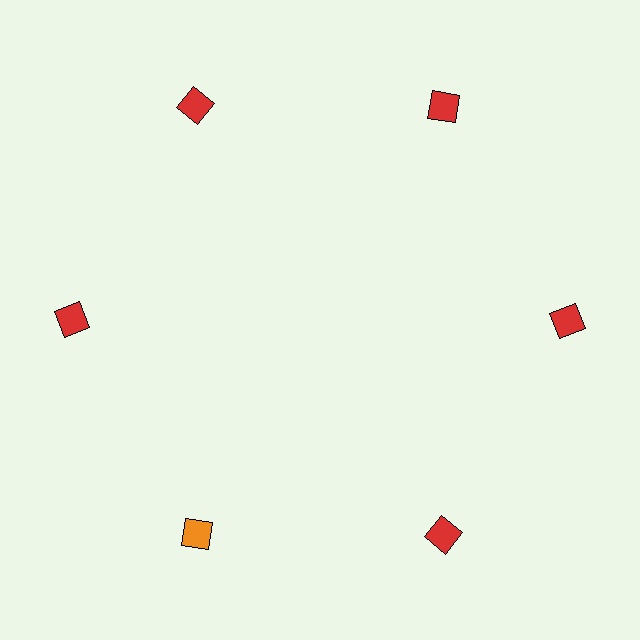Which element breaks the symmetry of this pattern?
The orange diamond at roughly the 7 o'clock position breaks the symmetry. All other shapes are red diamonds.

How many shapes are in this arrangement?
There are 6 shapes arranged in a ring pattern.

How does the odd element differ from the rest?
It has a different color: orange instead of red.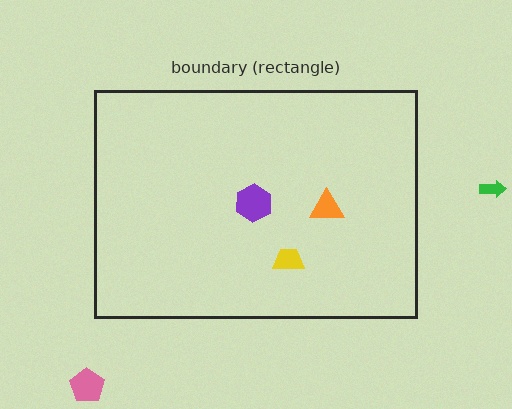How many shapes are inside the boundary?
3 inside, 2 outside.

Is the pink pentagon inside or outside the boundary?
Outside.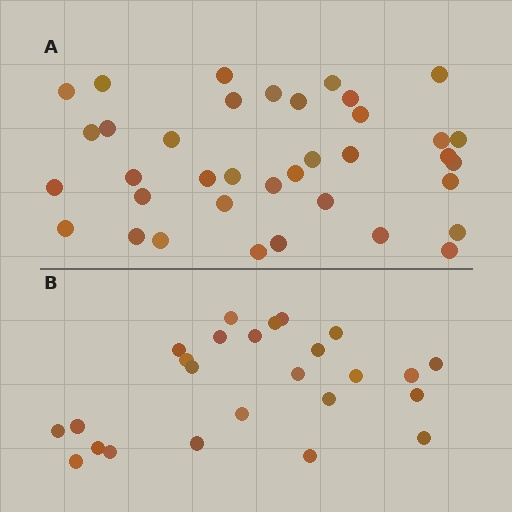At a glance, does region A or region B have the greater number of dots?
Region A (the top region) has more dots.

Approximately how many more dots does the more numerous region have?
Region A has roughly 12 or so more dots than region B.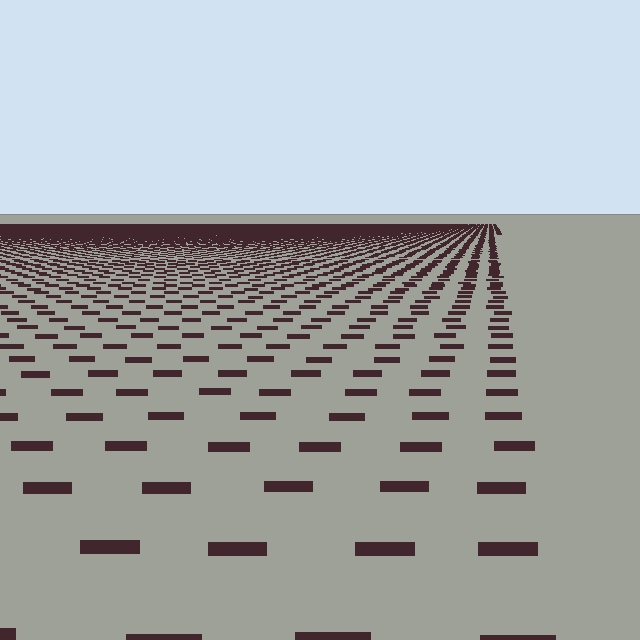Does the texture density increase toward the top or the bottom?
Density increases toward the top.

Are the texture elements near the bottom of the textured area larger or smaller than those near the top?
Larger. Near the bottom, elements are closer to the viewer and appear at a bigger on-screen size.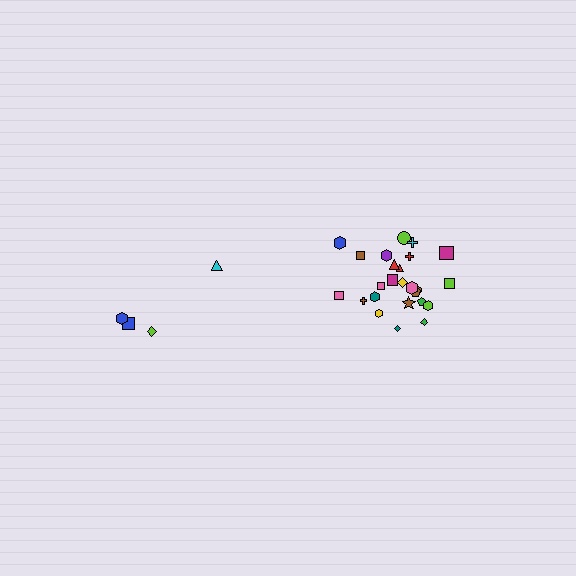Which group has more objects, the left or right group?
The right group.